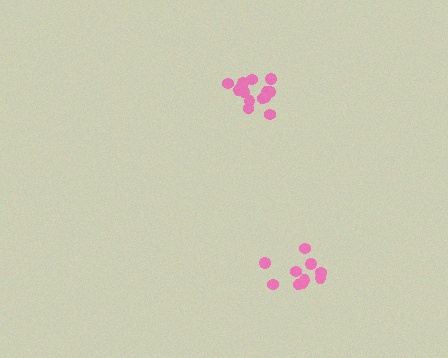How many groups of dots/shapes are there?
There are 2 groups.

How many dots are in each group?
Group 1: 10 dots, Group 2: 13 dots (23 total).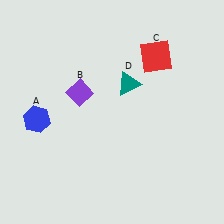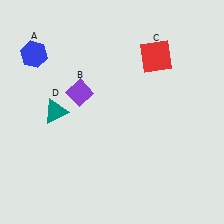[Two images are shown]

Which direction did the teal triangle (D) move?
The teal triangle (D) moved left.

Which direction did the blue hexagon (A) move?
The blue hexagon (A) moved up.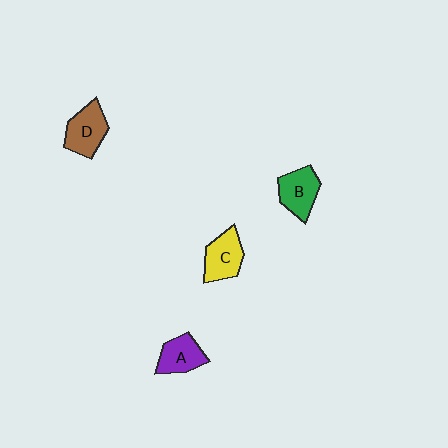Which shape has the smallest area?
Shape A (purple).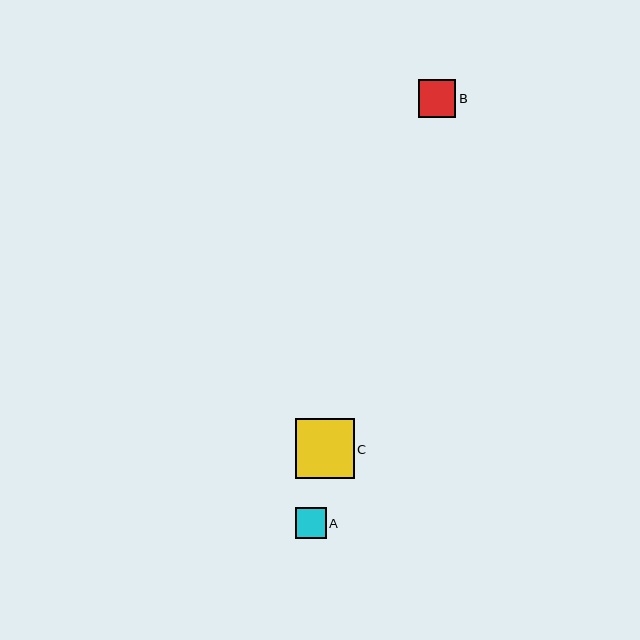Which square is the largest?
Square C is the largest with a size of approximately 59 pixels.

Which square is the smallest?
Square A is the smallest with a size of approximately 30 pixels.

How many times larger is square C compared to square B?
Square C is approximately 1.6 times the size of square B.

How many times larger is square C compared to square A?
Square C is approximately 1.9 times the size of square A.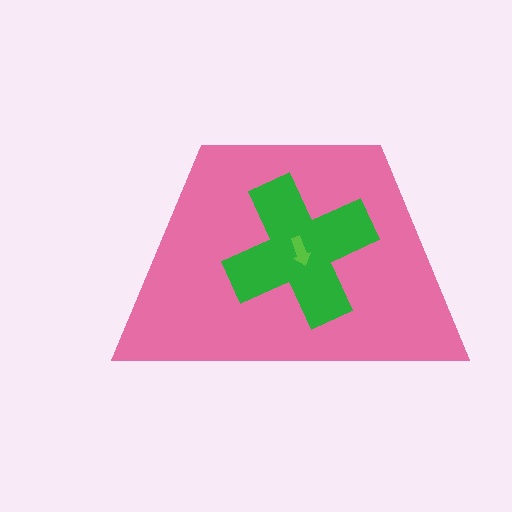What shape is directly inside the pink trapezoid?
The green cross.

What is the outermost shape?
The pink trapezoid.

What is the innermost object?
The lime arrow.